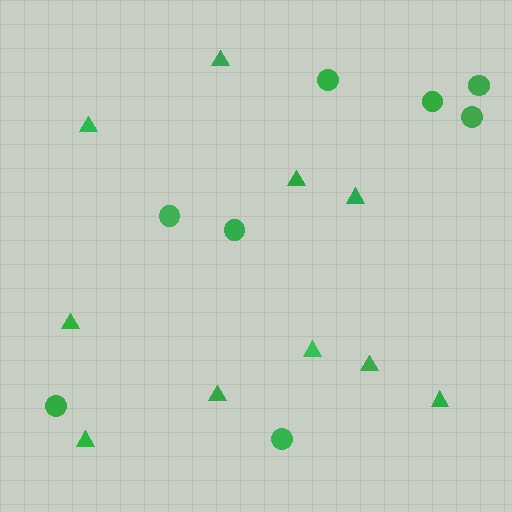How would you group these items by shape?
There are 2 groups: one group of circles (8) and one group of triangles (10).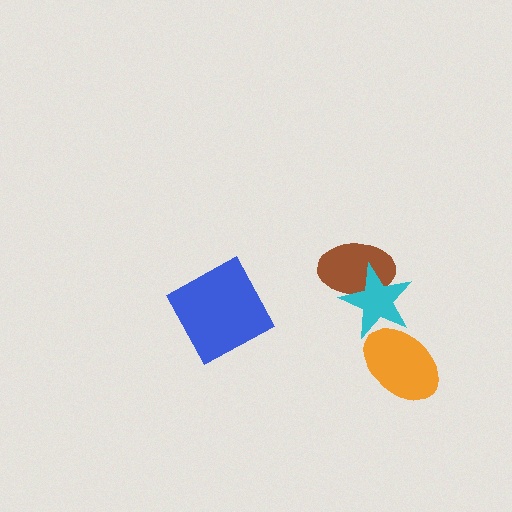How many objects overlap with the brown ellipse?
1 object overlaps with the brown ellipse.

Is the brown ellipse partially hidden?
Yes, it is partially covered by another shape.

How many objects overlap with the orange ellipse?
1 object overlaps with the orange ellipse.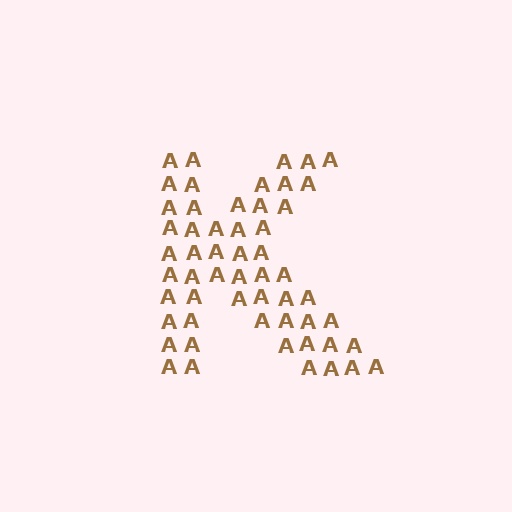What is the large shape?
The large shape is the letter K.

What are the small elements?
The small elements are letter A's.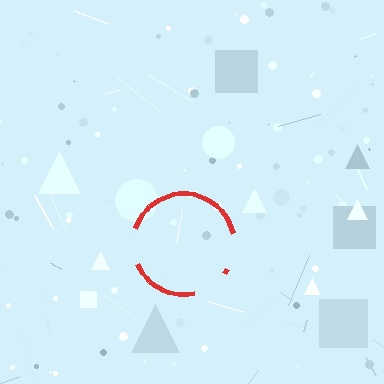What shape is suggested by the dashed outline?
The dashed outline suggests a circle.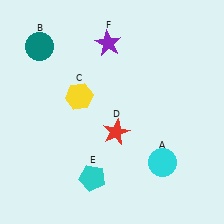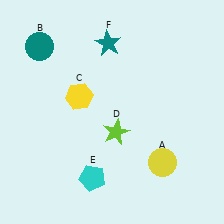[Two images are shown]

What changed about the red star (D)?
In Image 1, D is red. In Image 2, it changed to lime.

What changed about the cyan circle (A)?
In Image 1, A is cyan. In Image 2, it changed to yellow.